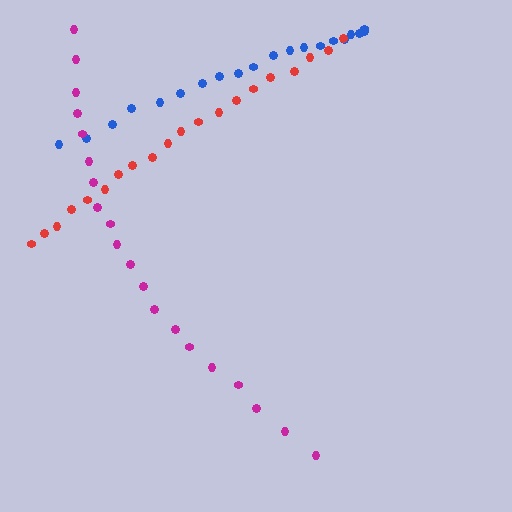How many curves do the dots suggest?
There are 3 distinct paths.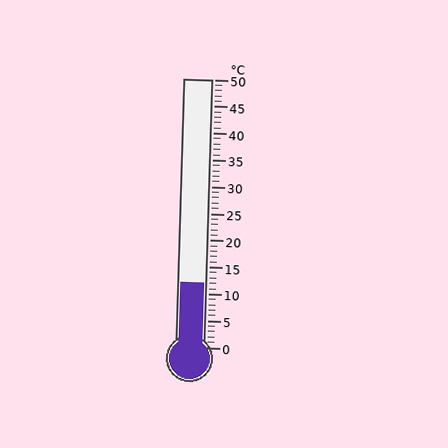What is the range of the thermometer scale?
The thermometer scale ranges from 0°C to 50°C.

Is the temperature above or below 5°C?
The temperature is above 5°C.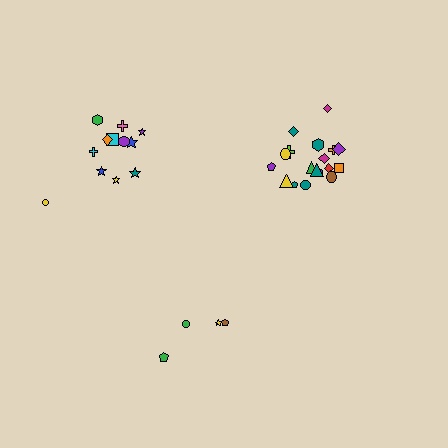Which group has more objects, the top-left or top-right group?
The top-right group.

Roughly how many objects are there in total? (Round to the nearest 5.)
Roughly 35 objects in total.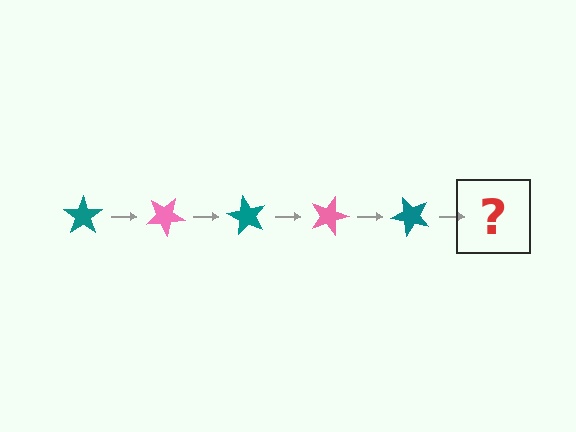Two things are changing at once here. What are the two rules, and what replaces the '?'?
The two rules are that it rotates 30 degrees each step and the color cycles through teal and pink. The '?' should be a pink star, rotated 150 degrees from the start.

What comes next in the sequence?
The next element should be a pink star, rotated 150 degrees from the start.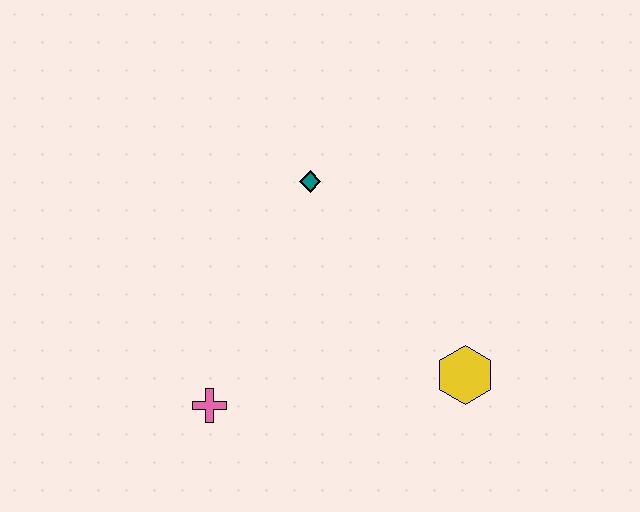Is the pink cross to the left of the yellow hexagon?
Yes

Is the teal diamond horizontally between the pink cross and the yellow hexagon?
Yes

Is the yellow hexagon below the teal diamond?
Yes